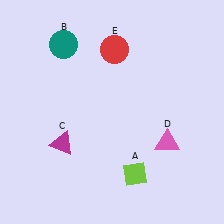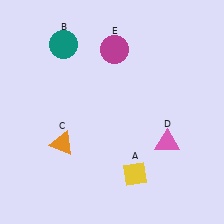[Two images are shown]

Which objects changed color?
A changed from lime to yellow. C changed from magenta to orange. E changed from red to magenta.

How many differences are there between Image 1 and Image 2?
There are 3 differences between the two images.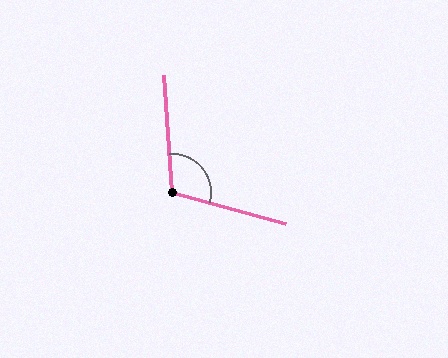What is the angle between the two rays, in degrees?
Approximately 109 degrees.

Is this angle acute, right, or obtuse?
It is obtuse.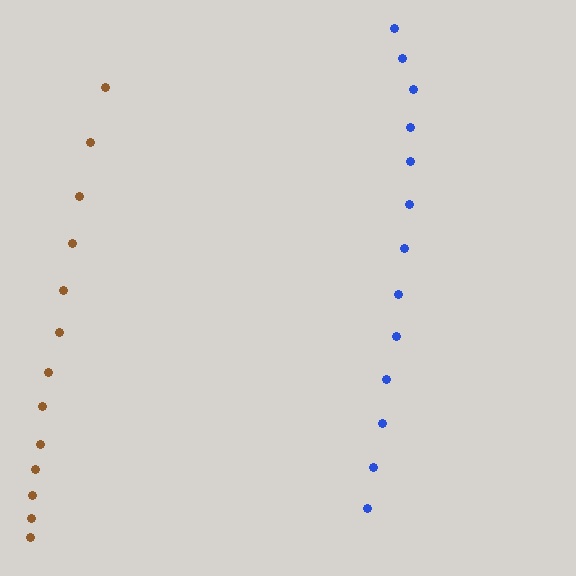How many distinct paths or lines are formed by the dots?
There are 2 distinct paths.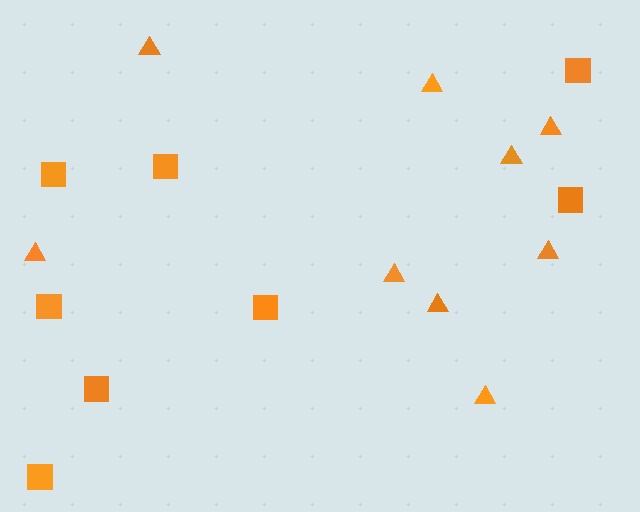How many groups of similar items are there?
There are 2 groups: one group of triangles (9) and one group of squares (8).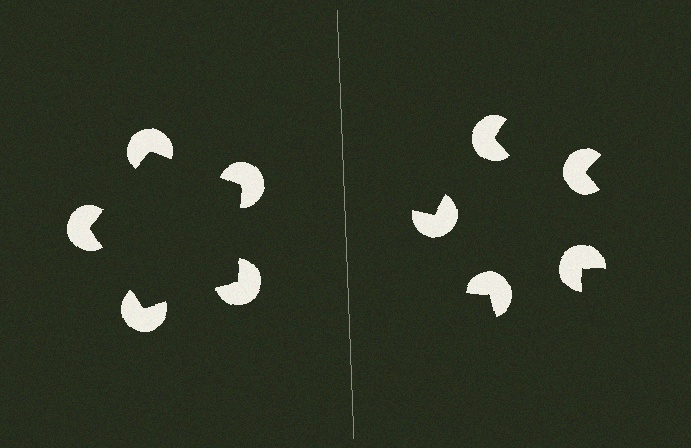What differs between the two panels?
The pac-man discs are positioned identically on both sides; only the wedge orientations differ. On the left they align to a pentagon; on the right they are misaligned.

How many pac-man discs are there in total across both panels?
10 — 5 on each side.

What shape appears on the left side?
An illusory pentagon.